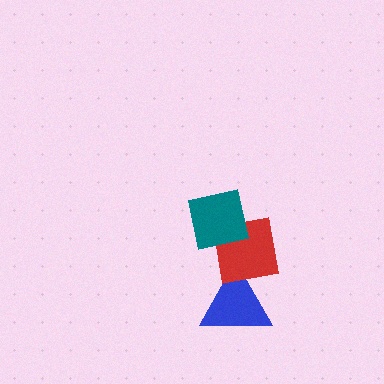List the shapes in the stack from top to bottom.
From top to bottom: the teal square, the red square, the blue triangle.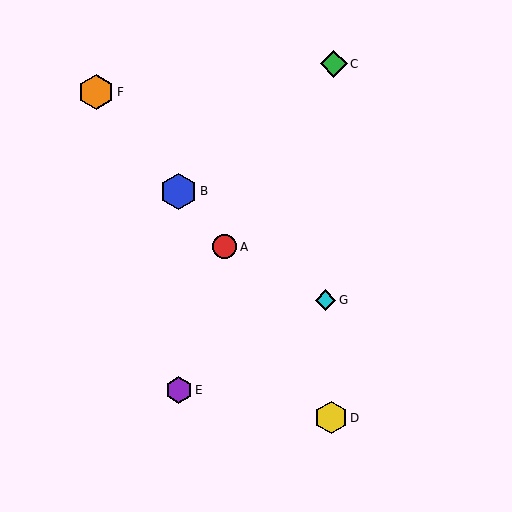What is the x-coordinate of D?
Object D is at x≈331.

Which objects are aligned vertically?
Objects B, E are aligned vertically.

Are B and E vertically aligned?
Yes, both are at x≈179.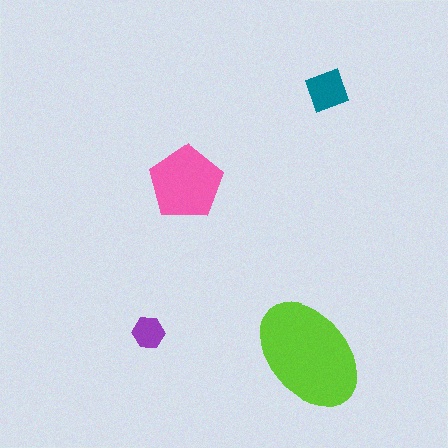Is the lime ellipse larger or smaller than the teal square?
Larger.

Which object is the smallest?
The purple hexagon.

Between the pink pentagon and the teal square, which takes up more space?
The pink pentagon.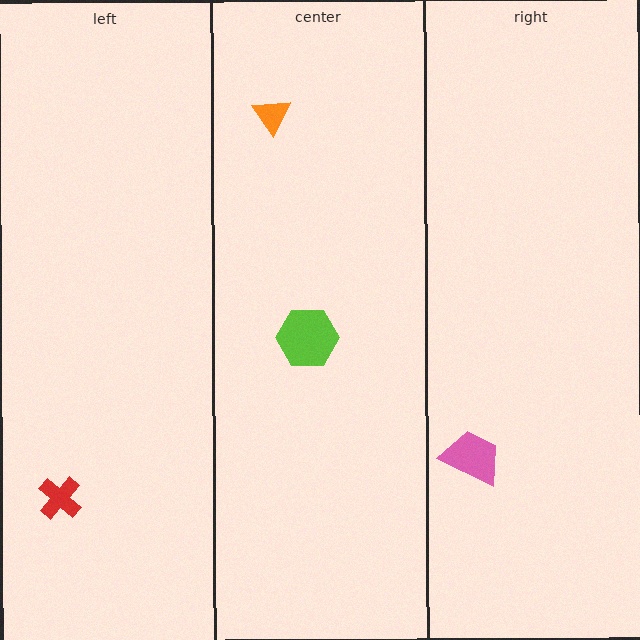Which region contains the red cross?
The left region.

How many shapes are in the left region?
1.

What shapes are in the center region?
The orange triangle, the lime hexagon.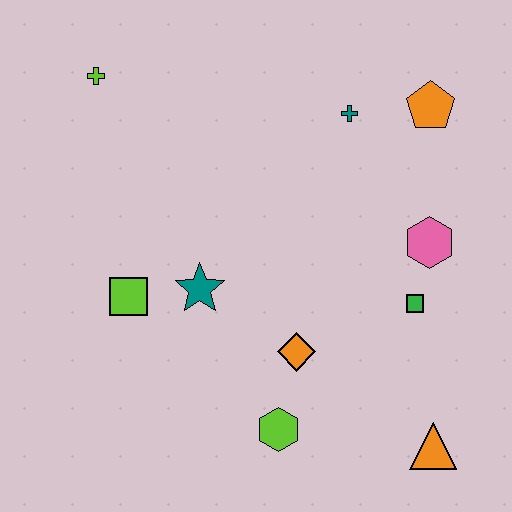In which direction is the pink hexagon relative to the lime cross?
The pink hexagon is to the right of the lime cross.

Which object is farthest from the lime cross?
The orange triangle is farthest from the lime cross.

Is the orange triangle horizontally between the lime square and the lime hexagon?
No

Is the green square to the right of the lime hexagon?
Yes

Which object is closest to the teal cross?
The orange pentagon is closest to the teal cross.